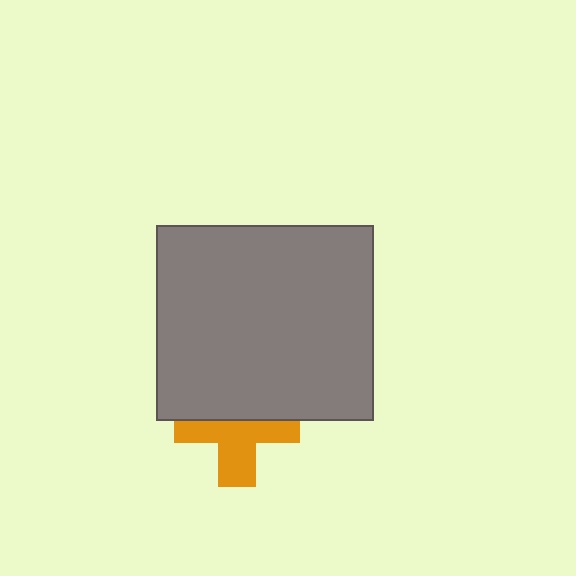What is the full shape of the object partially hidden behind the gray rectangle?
The partially hidden object is an orange cross.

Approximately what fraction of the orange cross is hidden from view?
Roughly 45% of the orange cross is hidden behind the gray rectangle.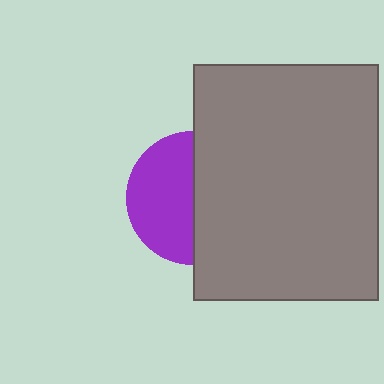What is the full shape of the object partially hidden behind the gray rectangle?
The partially hidden object is a purple circle.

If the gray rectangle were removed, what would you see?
You would see the complete purple circle.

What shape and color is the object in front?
The object in front is a gray rectangle.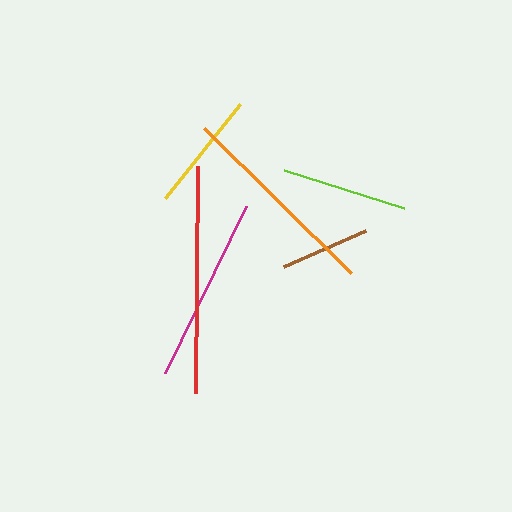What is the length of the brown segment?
The brown segment is approximately 89 pixels long.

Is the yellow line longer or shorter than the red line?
The red line is longer than the yellow line.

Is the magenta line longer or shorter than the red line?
The red line is longer than the magenta line.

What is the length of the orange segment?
The orange segment is approximately 206 pixels long.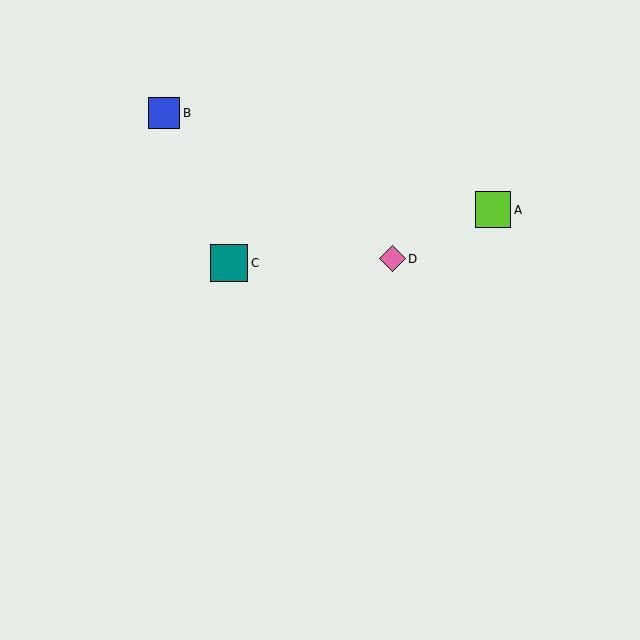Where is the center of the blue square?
The center of the blue square is at (164, 113).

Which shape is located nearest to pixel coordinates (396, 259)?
The pink diamond (labeled D) at (392, 259) is nearest to that location.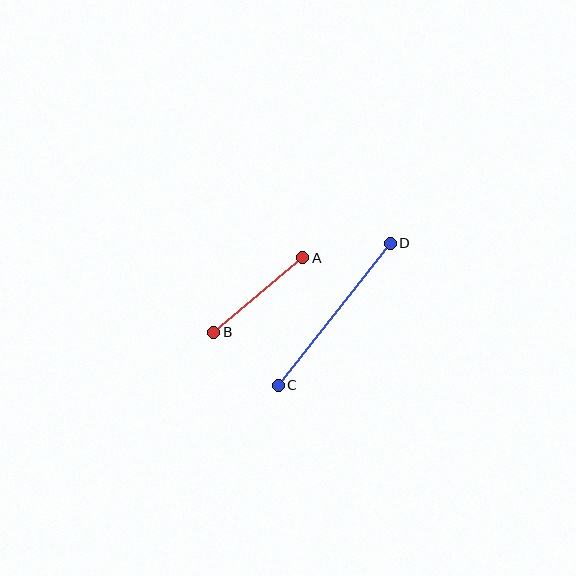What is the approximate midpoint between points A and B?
The midpoint is at approximately (258, 295) pixels.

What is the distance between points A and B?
The distance is approximately 116 pixels.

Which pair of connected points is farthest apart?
Points C and D are farthest apart.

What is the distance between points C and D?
The distance is approximately 181 pixels.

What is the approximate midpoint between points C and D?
The midpoint is at approximately (334, 314) pixels.